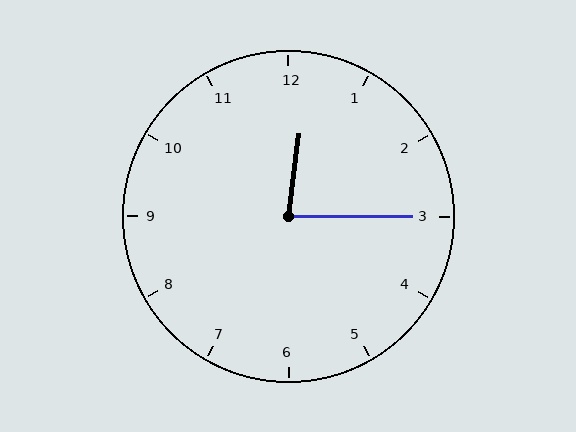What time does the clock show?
12:15.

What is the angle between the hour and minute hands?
Approximately 82 degrees.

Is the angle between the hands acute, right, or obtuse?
It is acute.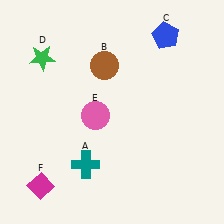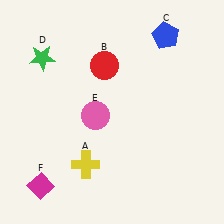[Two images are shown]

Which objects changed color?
A changed from teal to yellow. B changed from brown to red.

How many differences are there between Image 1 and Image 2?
There are 2 differences between the two images.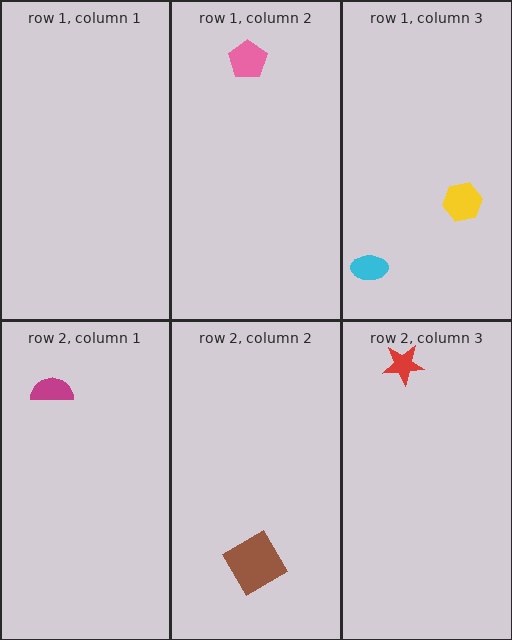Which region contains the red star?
The row 2, column 3 region.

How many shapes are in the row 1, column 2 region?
1.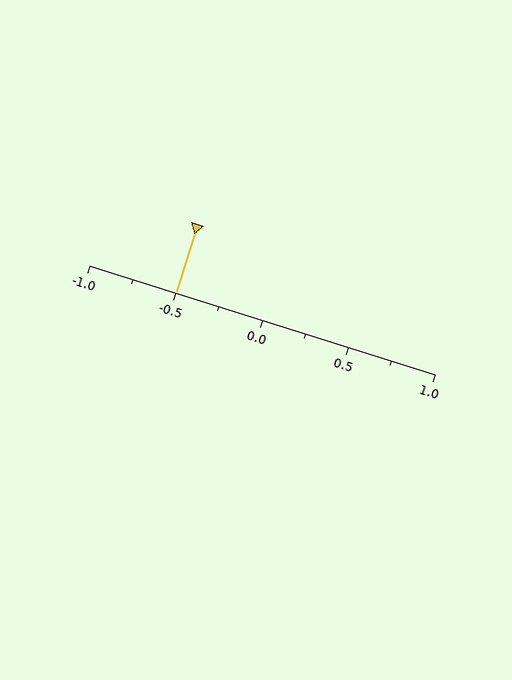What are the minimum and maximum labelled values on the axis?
The axis runs from -1.0 to 1.0.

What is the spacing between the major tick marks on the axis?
The major ticks are spaced 0.5 apart.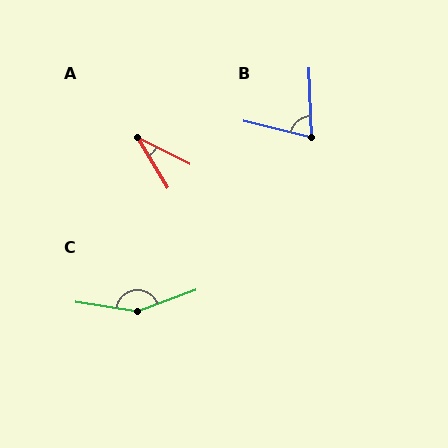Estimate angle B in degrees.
Approximately 74 degrees.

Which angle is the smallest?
A, at approximately 32 degrees.